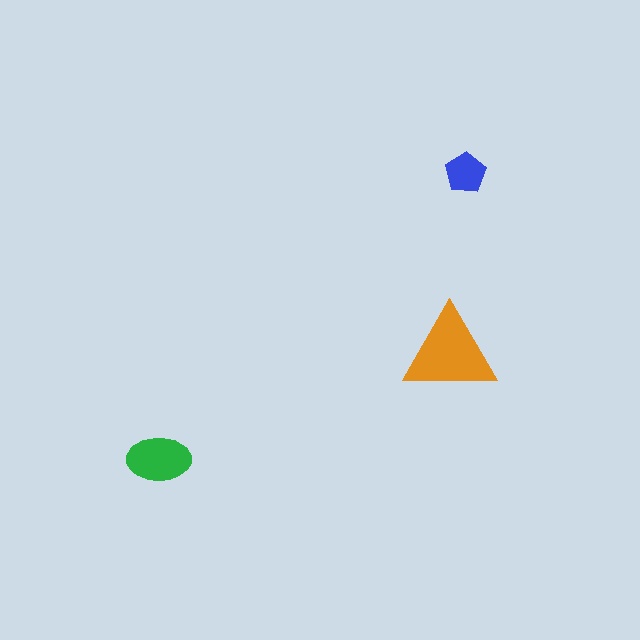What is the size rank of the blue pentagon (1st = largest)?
3rd.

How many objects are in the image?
There are 3 objects in the image.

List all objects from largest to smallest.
The orange triangle, the green ellipse, the blue pentagon.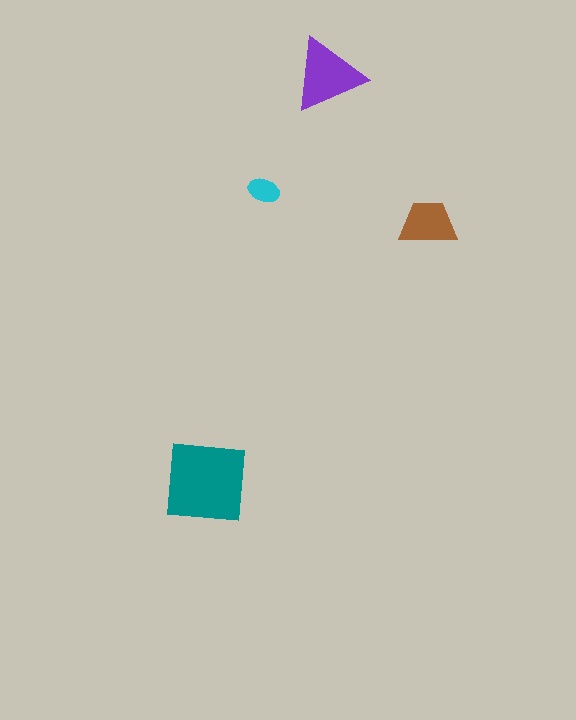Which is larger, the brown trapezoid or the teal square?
The teal square.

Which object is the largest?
The teal square.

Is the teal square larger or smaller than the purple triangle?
Larger.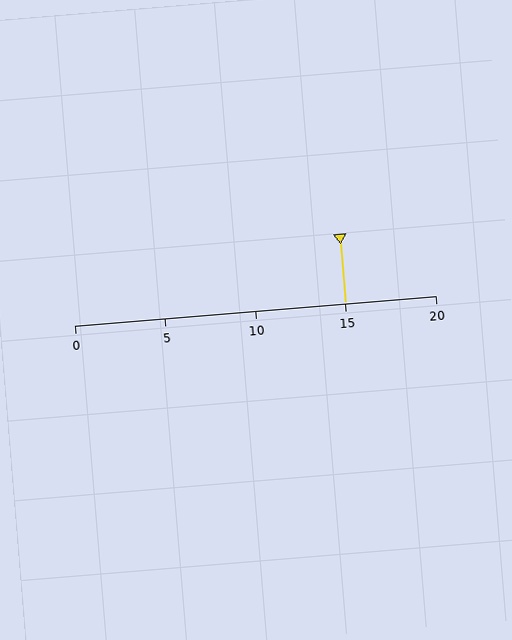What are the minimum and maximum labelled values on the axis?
The axis runs from 0 to 20.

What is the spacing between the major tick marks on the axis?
The major ticks are spaced 5 apart.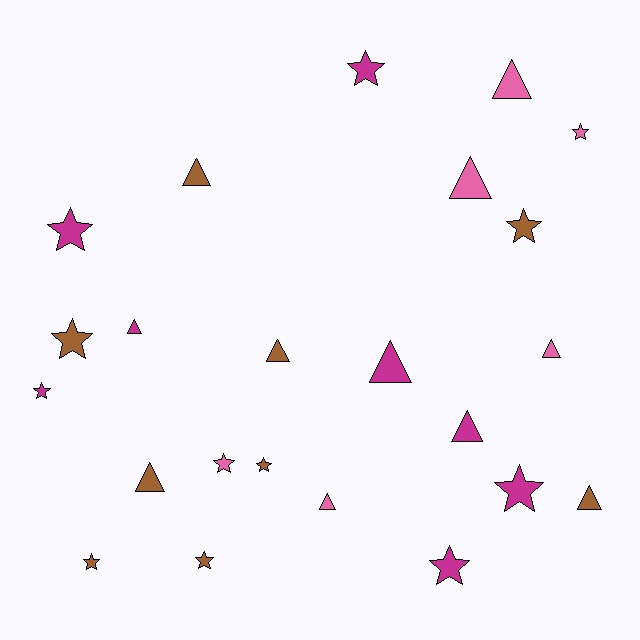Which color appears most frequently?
Brown, with 9 objects.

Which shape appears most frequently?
Star, with 12 objects.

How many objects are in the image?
There are 23 objects.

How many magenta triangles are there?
There are 3 magenta triangles.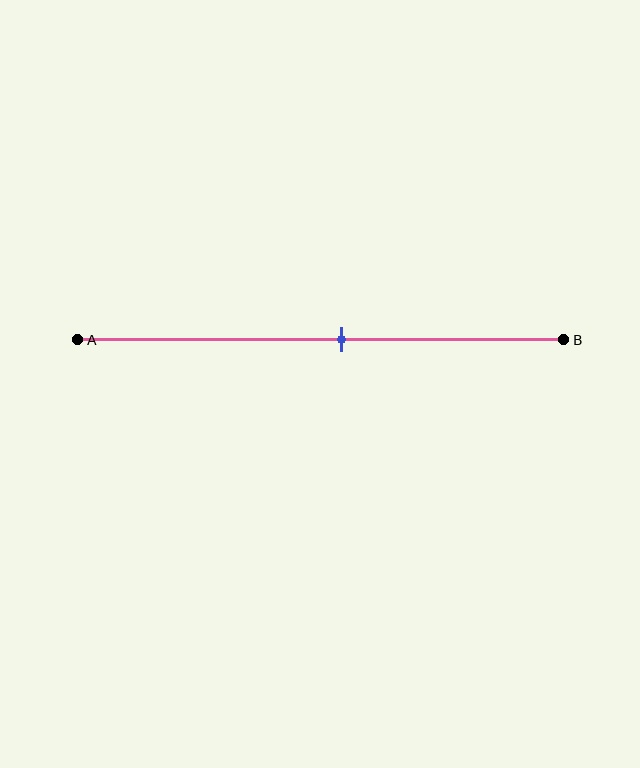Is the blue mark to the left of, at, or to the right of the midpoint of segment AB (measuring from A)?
The blue mark is to the right of the midpoint of segment AB.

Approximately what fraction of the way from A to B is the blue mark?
The blue mark is approximately 55% of the way from A to B.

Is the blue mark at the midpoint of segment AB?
No, the mark is at about 55% from A, not at the 50% midpoint.